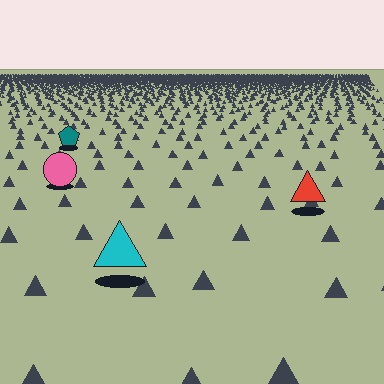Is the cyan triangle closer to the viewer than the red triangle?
Yes. The cyan triangle is closer — you can tell from the texture gradient: the ground texture is coarser near it.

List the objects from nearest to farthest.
From nearest to farthest: the cyan triangle, the red triangle, the pink circle, the teal pentagon.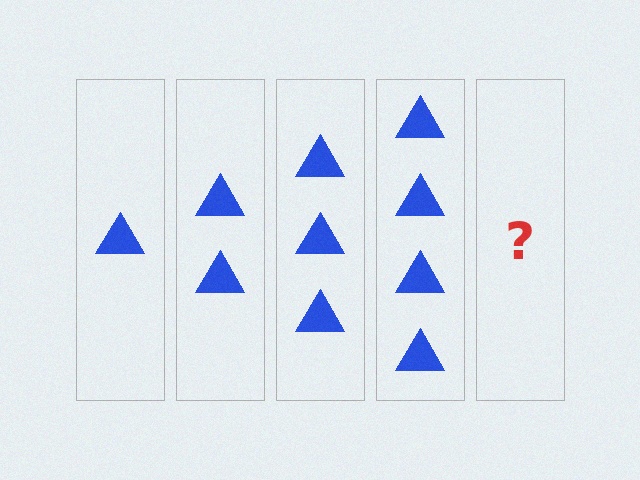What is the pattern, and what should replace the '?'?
The pattern is that each step adds one more triangle. The '?' should be 5 triangles.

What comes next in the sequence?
The next element should be 5 triangles.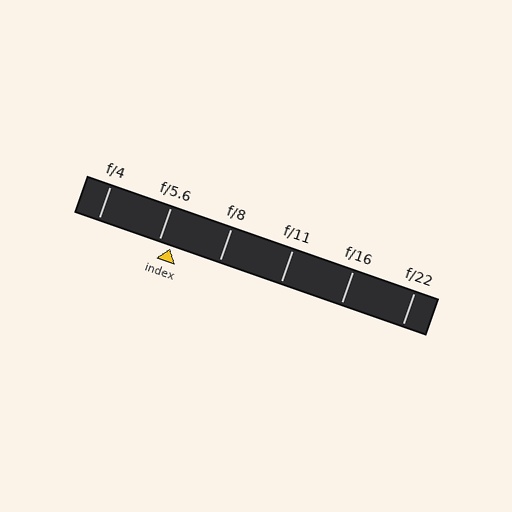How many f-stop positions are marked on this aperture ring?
There are 6 f-stop positions marked.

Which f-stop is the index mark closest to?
The index mark is closest to f/5.6.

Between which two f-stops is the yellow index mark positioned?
The index mark is between f/5.6 and f/8.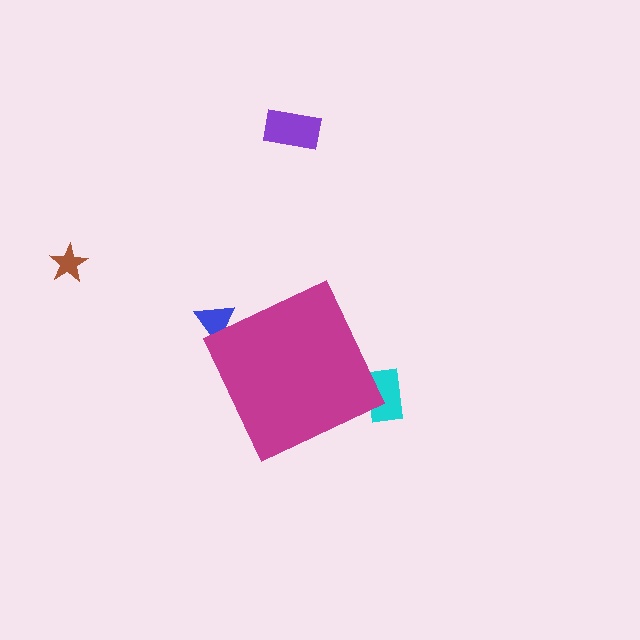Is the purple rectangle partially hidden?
No, the purple rectangle is fully visible.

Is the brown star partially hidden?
No, the brown star is fully visible.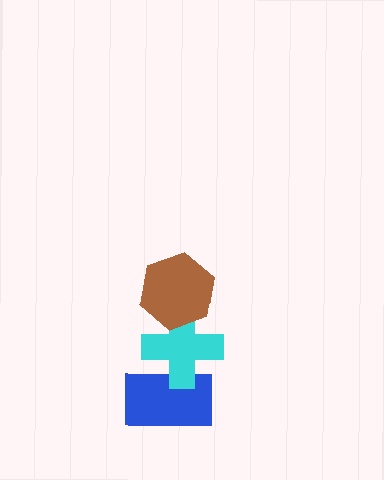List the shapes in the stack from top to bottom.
From top to bottom: the brown hexagon, the cyan cross, the blue rectangle.